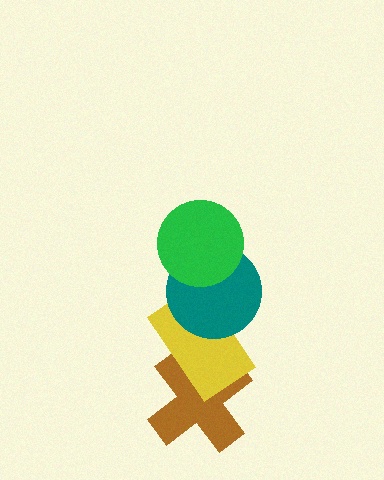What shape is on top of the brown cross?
The yellow rectangle is on top of the brown cross.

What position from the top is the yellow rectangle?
The yellow rectangle is 3rd from the top.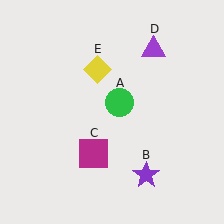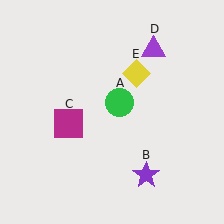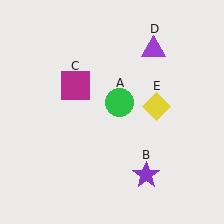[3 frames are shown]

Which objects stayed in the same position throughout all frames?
Green circle (object A) and purple star (object B) and purple triangle (object D) remained stationary.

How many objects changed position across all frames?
2 objects changed position: magenta square (object C), yellow diamond (object E).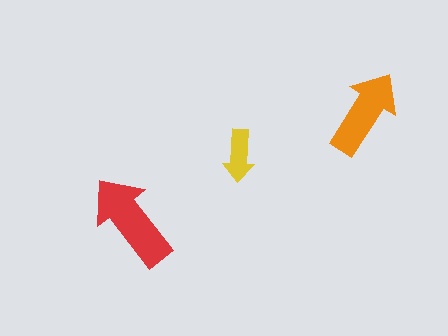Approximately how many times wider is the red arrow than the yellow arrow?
About 2 times wider.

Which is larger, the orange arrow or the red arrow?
The red one.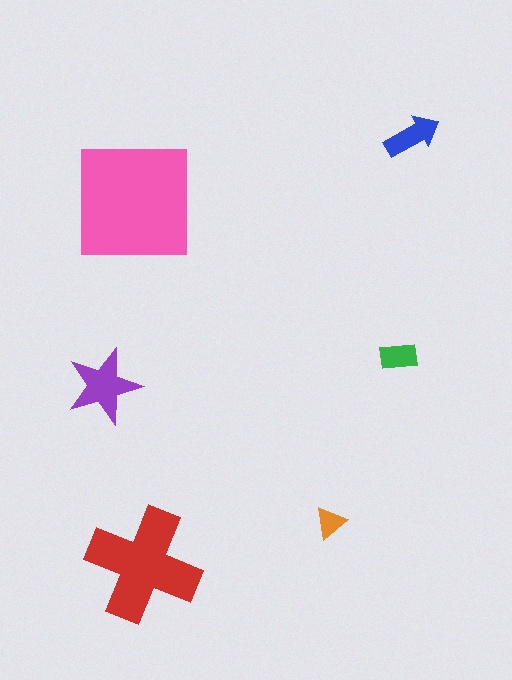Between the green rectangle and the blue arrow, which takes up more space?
The blue arrow.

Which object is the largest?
The pink square.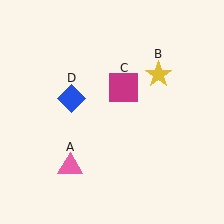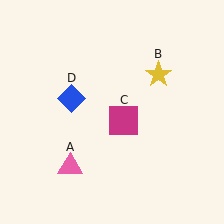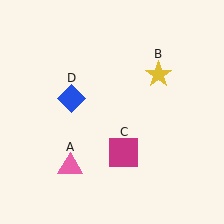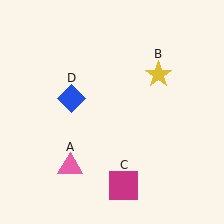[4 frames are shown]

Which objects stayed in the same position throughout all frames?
Pink triangle (object A) and yellow star (object B) and blue diamond (object D) remained stationary.